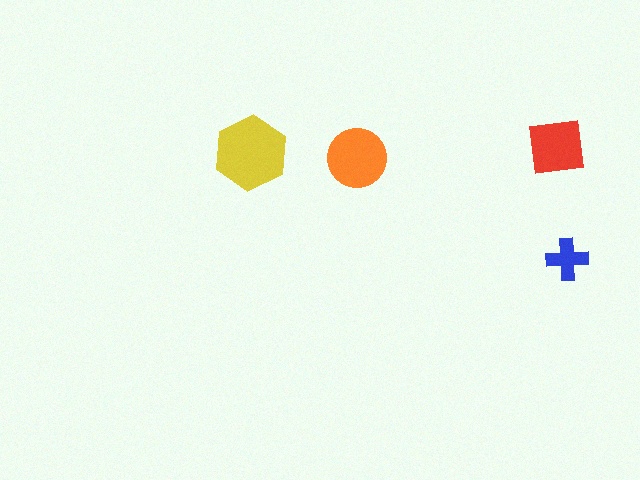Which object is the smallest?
The blue cross.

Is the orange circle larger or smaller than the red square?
Larger.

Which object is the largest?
The yellow hexagon.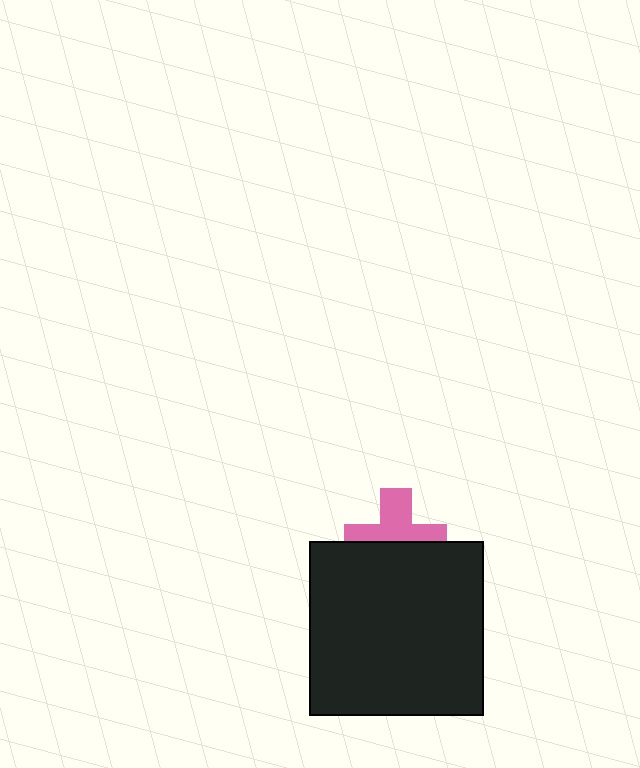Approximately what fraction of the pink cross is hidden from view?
Roughly 46% of the pink cross is hidden behind the black square.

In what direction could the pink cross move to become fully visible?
The pink cross could move up. That would shift it out from behind the black square entirely.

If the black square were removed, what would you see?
You would see the complete pink cross.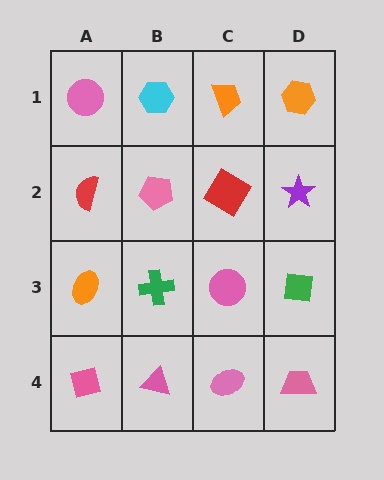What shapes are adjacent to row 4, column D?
A green square (row 3, column D), a pink ellipse (row 4, column C).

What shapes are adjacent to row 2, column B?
A cyan hexagon (row 1, column B), a green cross (row 3, column B), a red semicircle (row 2, column A), a red diamond (row 2, column C).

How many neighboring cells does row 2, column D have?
3.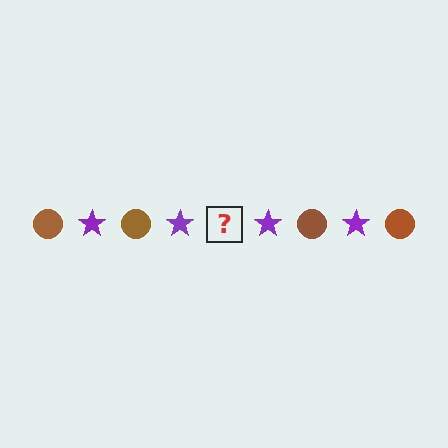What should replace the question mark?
The question mark should be replaced with a brown circle.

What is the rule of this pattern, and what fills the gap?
The rule is that the pattern alternates between brown circle and purple star. The gap should be filled with a brown circle.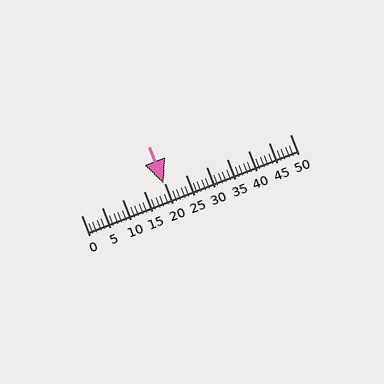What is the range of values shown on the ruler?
The ruler shows values from 0 to 50.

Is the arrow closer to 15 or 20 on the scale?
The arrow is closer to 20.